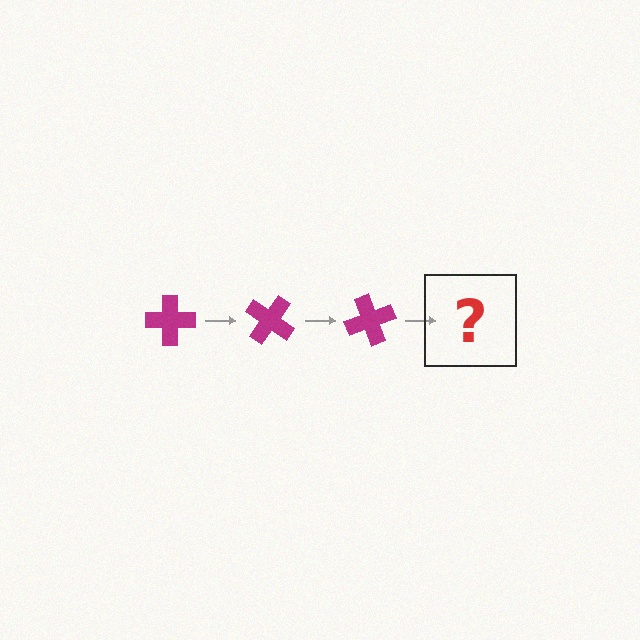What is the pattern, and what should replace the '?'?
The pattern is that the cross rotates 35 degrees each step. The '?' should be a magenta cross rotated 105 degrees.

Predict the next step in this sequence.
The next step is a magenta cross rotated 105 degrees.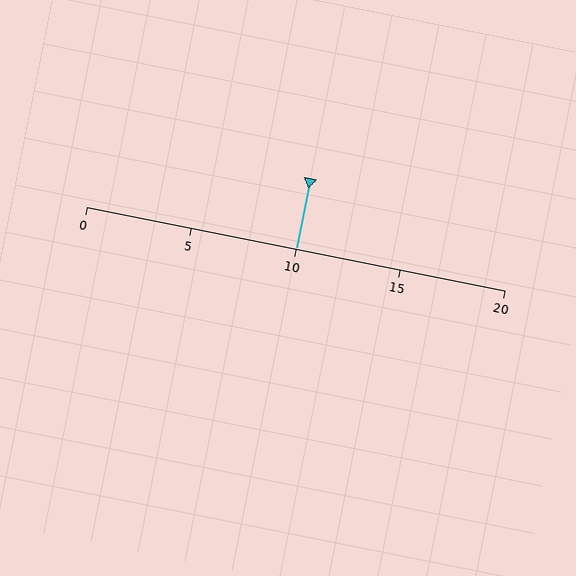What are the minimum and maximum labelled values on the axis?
The axis runs from 0 to 20.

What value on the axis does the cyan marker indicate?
The marker indicates approximately 10.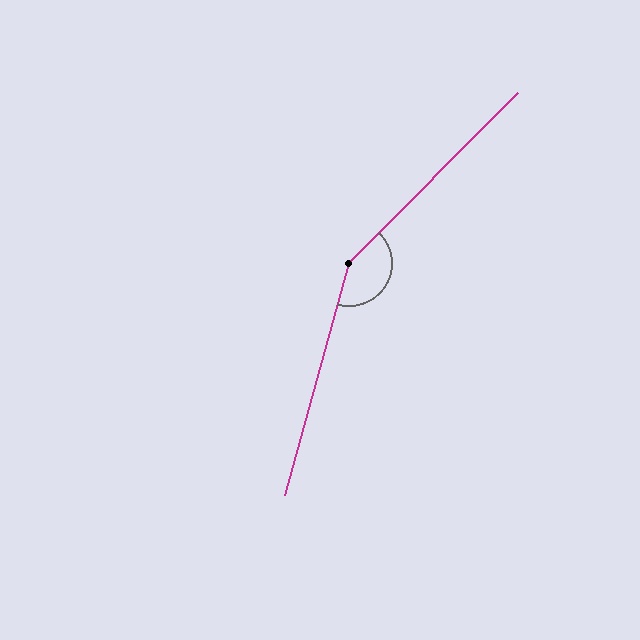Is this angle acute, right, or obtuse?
It is obtuse.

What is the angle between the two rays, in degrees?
Approximately 151 degrees.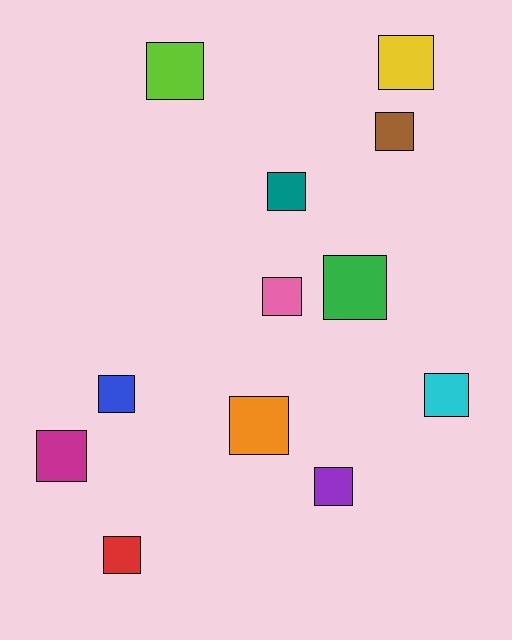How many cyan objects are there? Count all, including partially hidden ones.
There is 1 cyan object.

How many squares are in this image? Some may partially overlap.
There are 12 squares.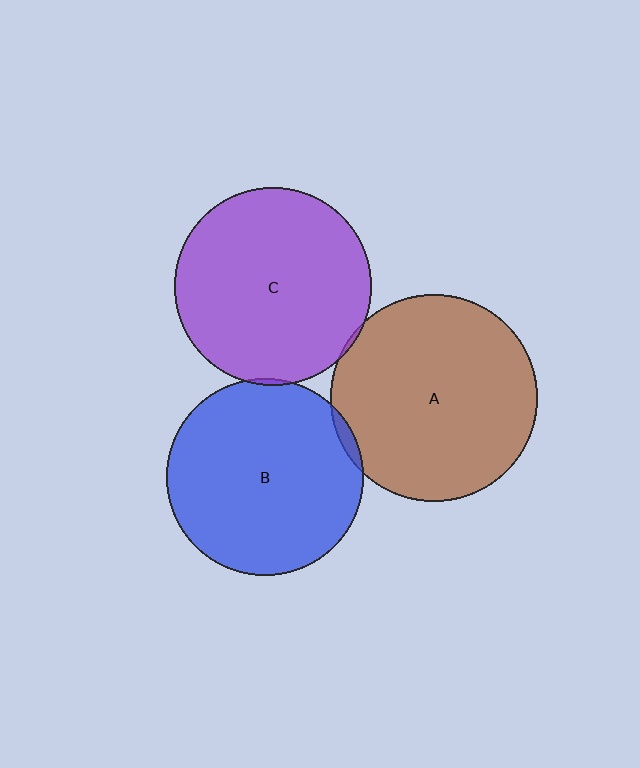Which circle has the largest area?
Circle A (brown).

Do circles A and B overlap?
Yes.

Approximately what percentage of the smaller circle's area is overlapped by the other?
Approximately 5%.